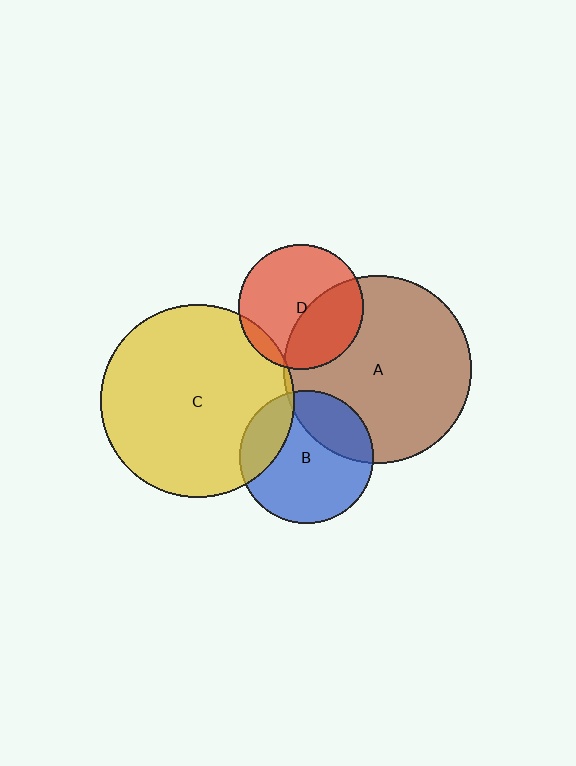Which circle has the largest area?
Circle C (yellow).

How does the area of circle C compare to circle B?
Approximately 2.1 times.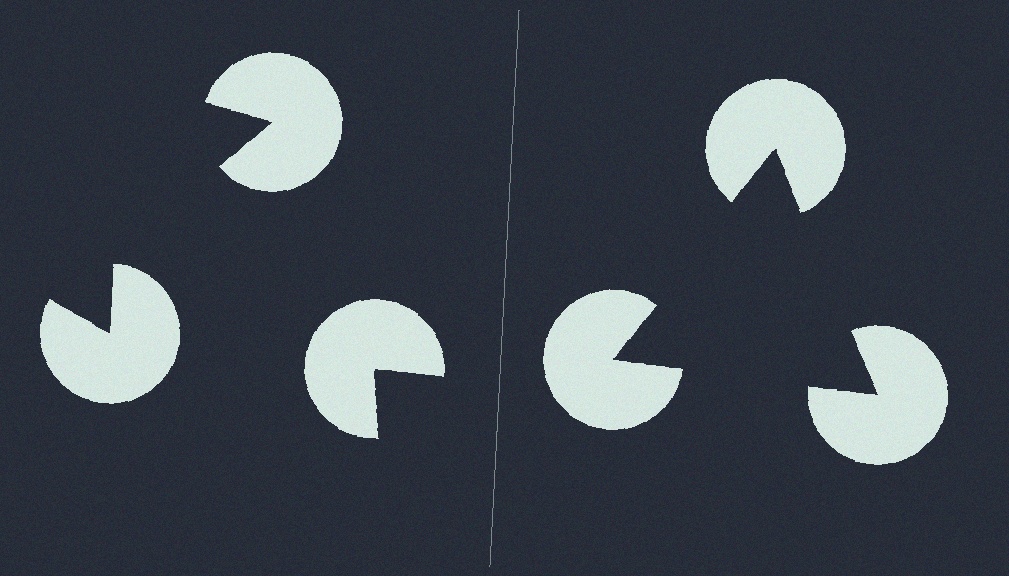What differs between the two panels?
The pac-man discs are positioned identically on both sides; only the wedge orientations differ. On the right they align to a triangle; on the left they are misaligned.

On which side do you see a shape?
An illusory triangle appears on the right side. On the left side the wedge cuts are rotated, so no coherent shape forms.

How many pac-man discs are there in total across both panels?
6 — 3 on each side.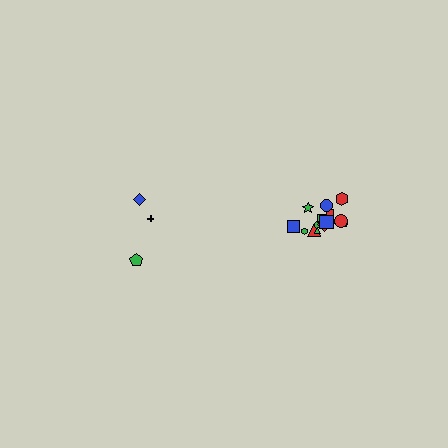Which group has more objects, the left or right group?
The right group.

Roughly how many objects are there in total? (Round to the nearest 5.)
Roughly 20 objects in total.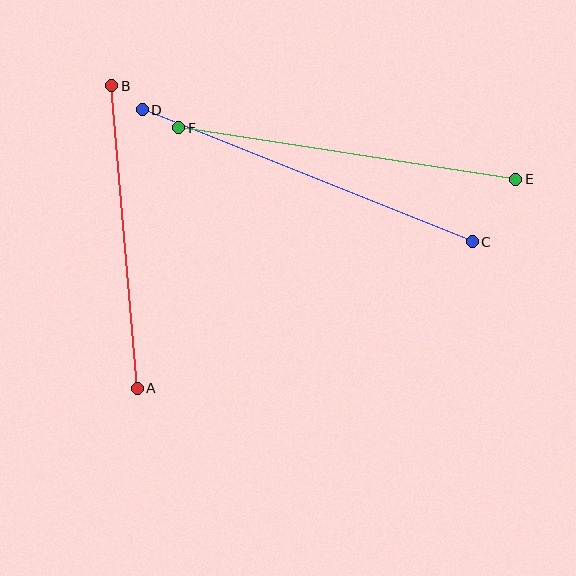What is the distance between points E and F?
The distance is approximately 341 pixels.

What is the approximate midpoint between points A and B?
The midpoint is at approximately (124, 237) pixels.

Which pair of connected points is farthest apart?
Points C and D are farthest apart.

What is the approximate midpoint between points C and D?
The midpoint is at approximately (307, 176) pixels.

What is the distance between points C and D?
The distance is approximately 355 pixels.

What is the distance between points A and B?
The distance is approximately 304 pixels.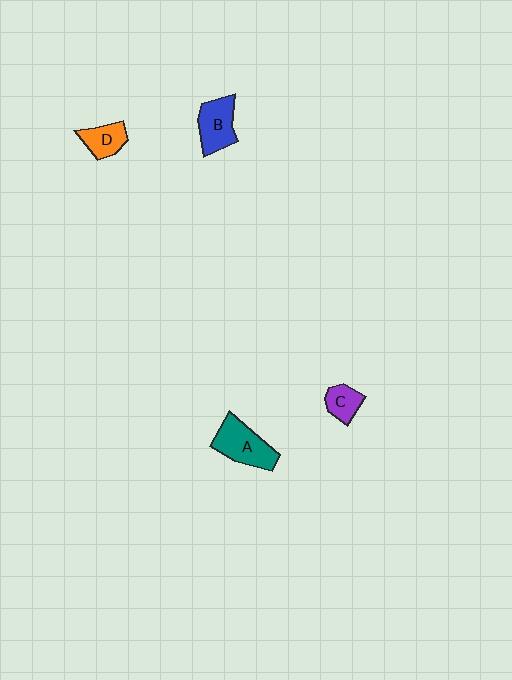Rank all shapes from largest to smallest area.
From largest to smallest: A (teal), B (blue), D (orange), C (purple).